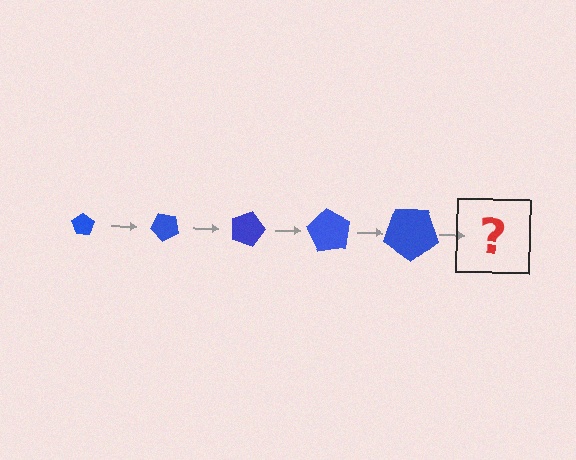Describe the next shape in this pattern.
It should be a pentagon, larger than the previous one and rotated 225 degrees from the start.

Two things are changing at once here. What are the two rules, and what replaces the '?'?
The two rules are that the pentagon grows larger each step and it rotates 45 degrees each step. The '?' should be a pentagon, larger than the previous one and rotated 225 degrees from the start.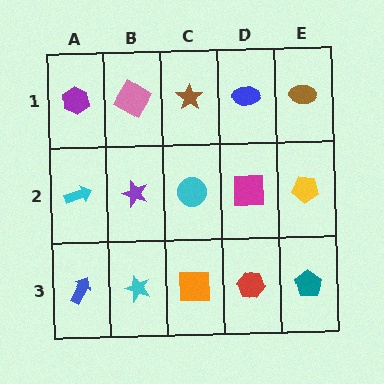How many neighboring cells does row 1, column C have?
3.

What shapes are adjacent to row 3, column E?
A yellow pentagon (row 2, column E), a red hexagon (row 3, column D).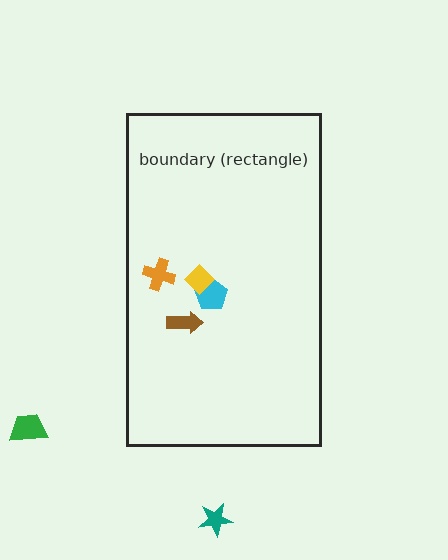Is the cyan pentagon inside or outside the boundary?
Inside.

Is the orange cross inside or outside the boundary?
Inside.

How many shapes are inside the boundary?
4 inside, 2 outside.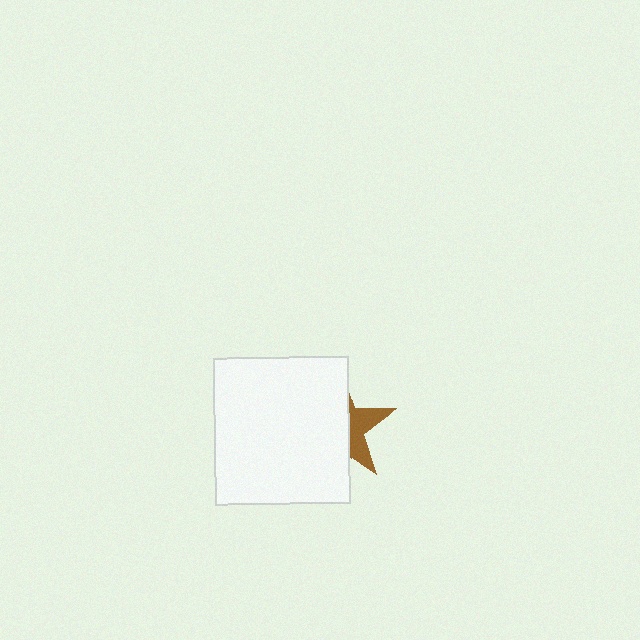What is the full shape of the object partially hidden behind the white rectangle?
The partially hidden object is a brown star.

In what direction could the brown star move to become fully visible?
The brown star could move right. That would shift it out from behind the white rectangle entirely.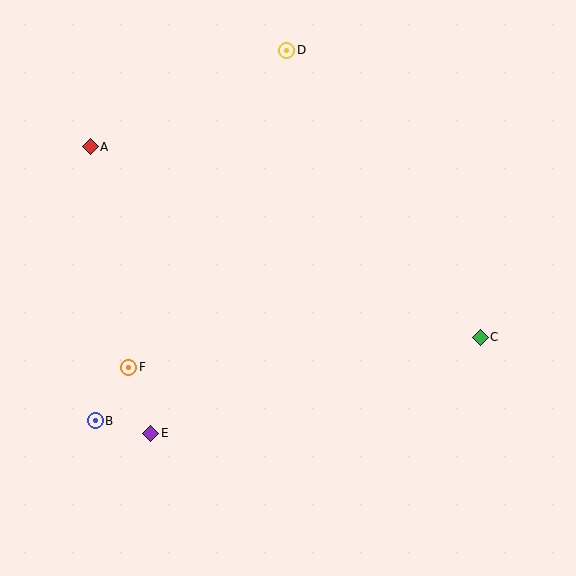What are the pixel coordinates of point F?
Point F is at (129, 367).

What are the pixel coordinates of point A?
Point A is at (90, 147).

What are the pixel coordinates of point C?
Point C is at (480, 337).